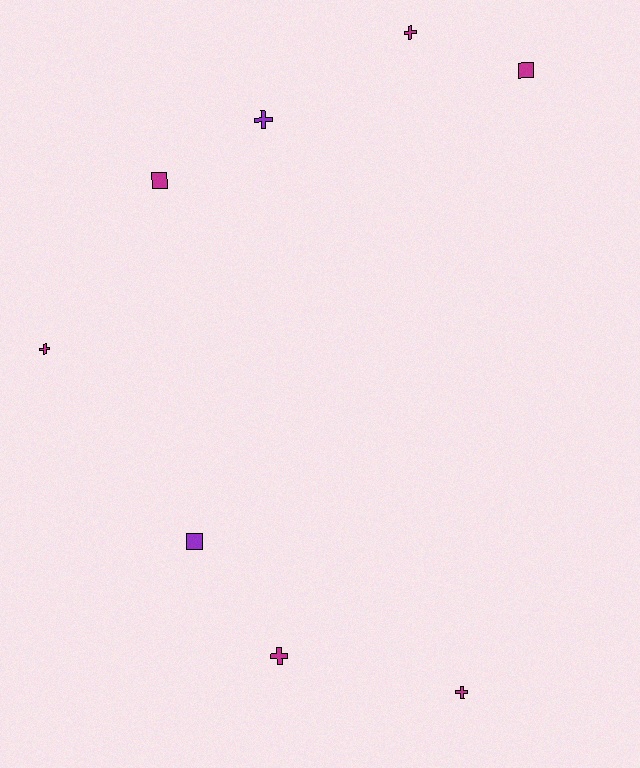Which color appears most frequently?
Magenta, with 6 objects.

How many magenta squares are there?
There are 2 magenta squares.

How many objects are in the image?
There are 8 objects.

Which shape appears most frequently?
Cross, with 5 objects.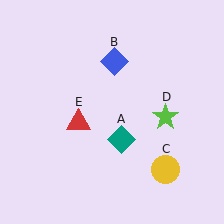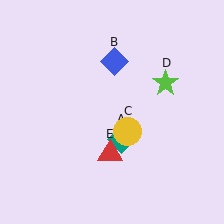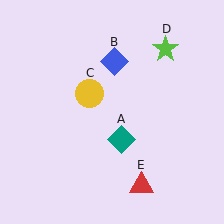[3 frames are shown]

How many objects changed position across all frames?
3 objects changed position: yellow circle (object C), lime star (object D), red triangle (object E).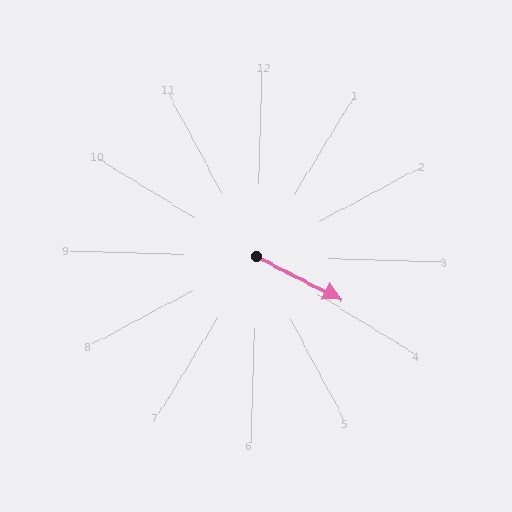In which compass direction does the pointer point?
Southeast.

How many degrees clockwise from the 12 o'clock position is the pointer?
Approximately 115 degrees.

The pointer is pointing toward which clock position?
Roughly 4 o'clock.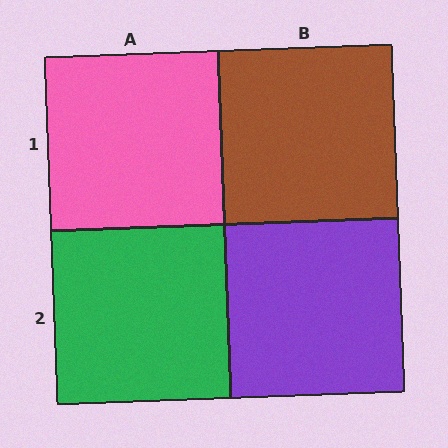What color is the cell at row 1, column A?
Pink.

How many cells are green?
1 cell is green.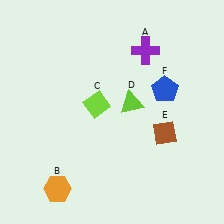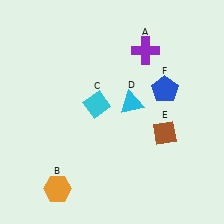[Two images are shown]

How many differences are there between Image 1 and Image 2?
There are 2 differences between the two images.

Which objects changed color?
C changed from lime to cyan. D changed from lime to cyan.